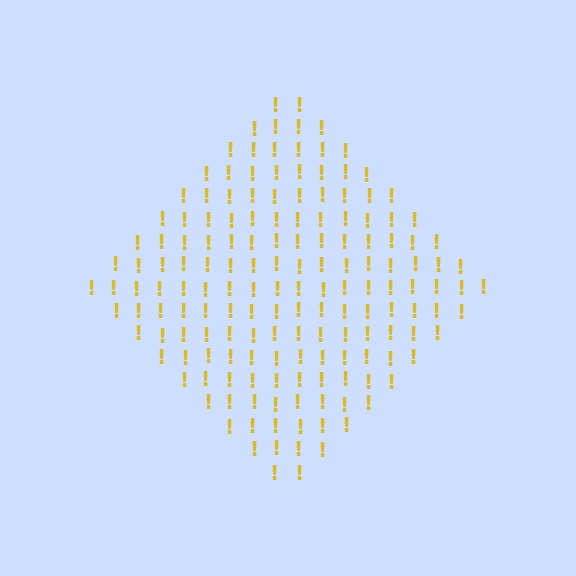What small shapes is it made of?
It is made of small exclamation marks.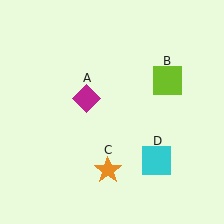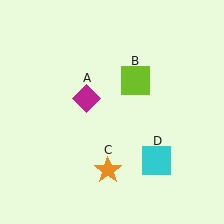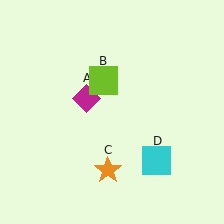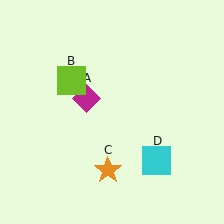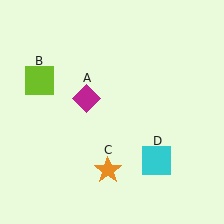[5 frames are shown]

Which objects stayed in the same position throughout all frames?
Magenta diamond (object A) and orange star (object C) and cyan square (object D) remained stationary.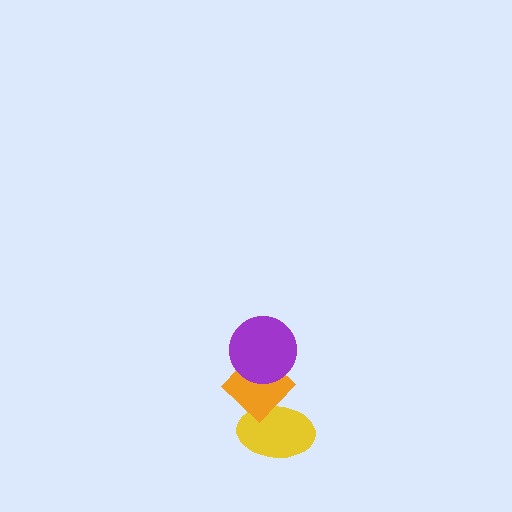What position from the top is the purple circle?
The purple circle is 1st from the top.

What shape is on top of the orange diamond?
The purple circle is on top of the orange diamond.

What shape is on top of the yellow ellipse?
The orange diamond is on top of the yellow ellipse.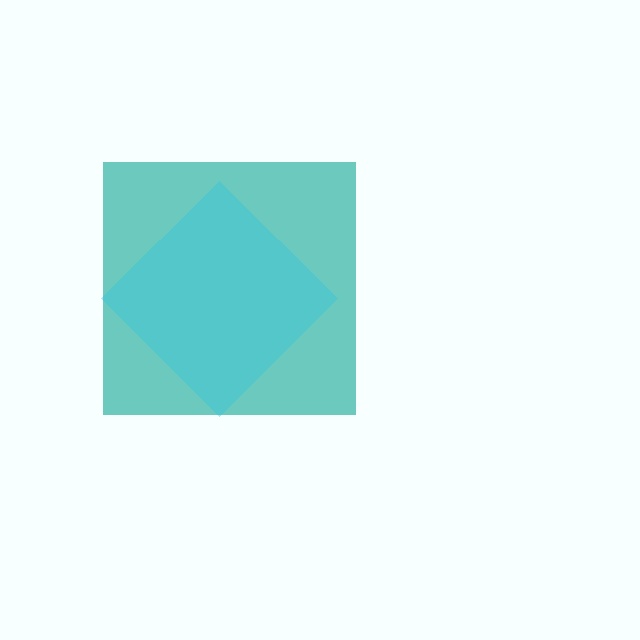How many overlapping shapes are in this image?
There are 2 overlapping shapes in the image.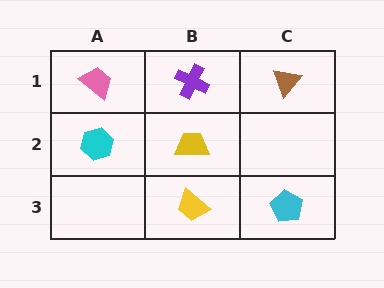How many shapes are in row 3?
2 shapes.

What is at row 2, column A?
A cyan hexagon.